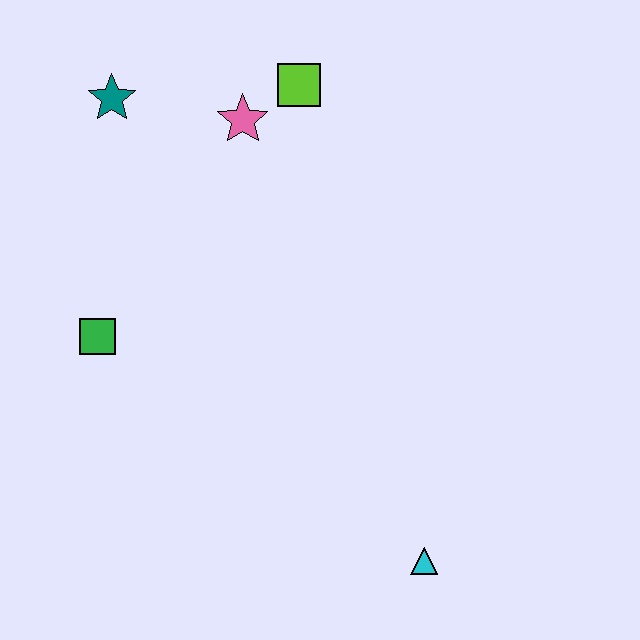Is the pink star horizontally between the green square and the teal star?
No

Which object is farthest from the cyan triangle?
The teal star is farthest from the cyan triangle.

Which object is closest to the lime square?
The pink star is closest to the lime square.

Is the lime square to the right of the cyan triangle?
No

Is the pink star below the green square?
No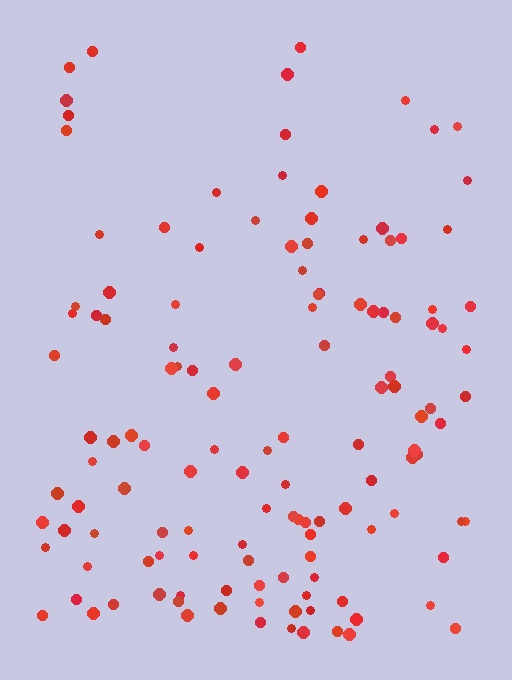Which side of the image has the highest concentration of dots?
The bottom.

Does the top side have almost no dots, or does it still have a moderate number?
Still a moderate number, just noticeably fewer than the bottom.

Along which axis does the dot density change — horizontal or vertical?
Vertical.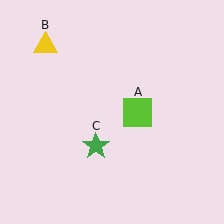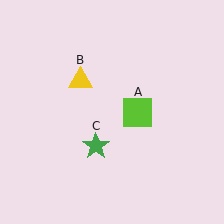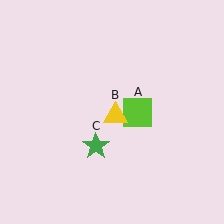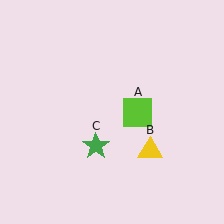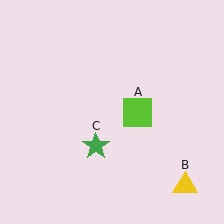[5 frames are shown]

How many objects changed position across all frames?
1 object changed position: yellow triangle (object B).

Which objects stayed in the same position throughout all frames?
Lime square (object A) and green star (object C) remained stationary.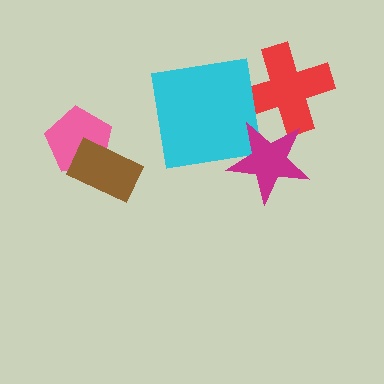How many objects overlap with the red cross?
1 object overlaps with the red cross.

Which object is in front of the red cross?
The magenta star is in front of the red cross.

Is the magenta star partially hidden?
No, no other shape covers it.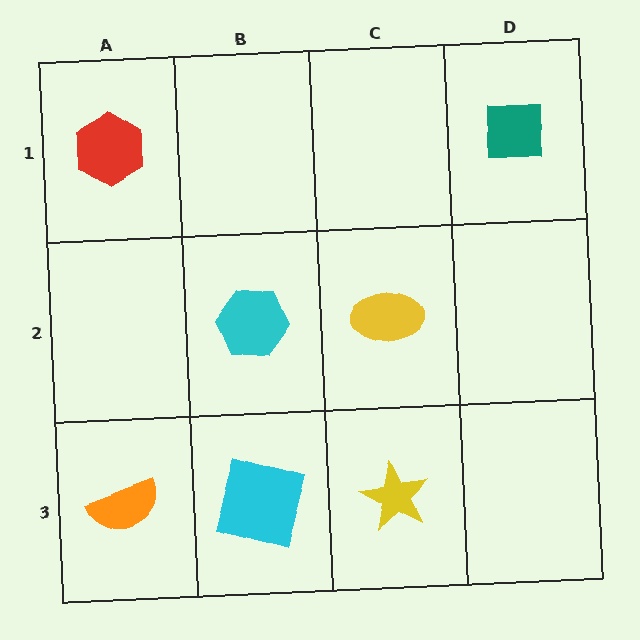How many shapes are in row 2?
2 shapes.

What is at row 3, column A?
An orange semicircle.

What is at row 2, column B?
A cyan hexagon.